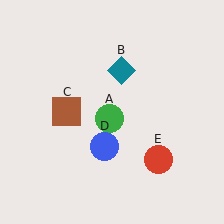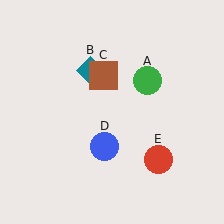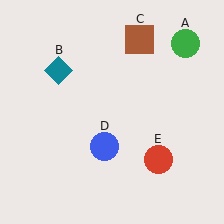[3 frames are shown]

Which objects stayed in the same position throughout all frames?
Blue circle (object D) and red circle (object E) remained stationary.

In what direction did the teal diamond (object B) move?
The teal diamond (object B) moved left.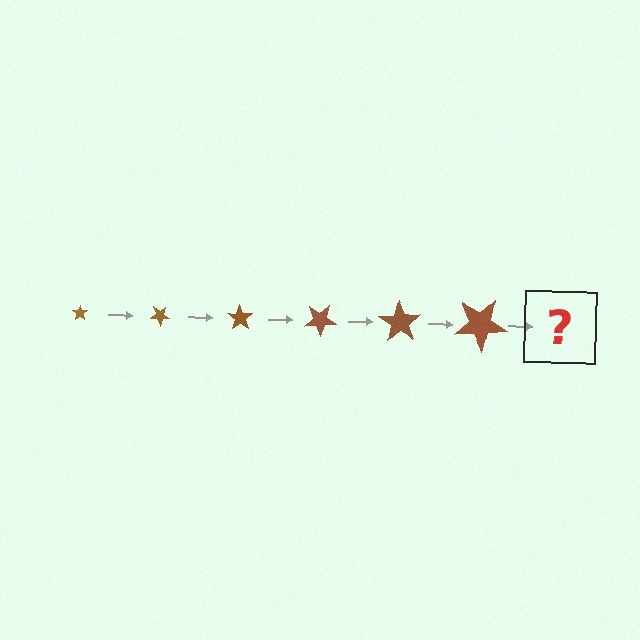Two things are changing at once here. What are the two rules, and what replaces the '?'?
The two rules are that the star grows larger each step and it rotates 35 degrees each step. The '?' should be a star, larger than the previous one and rotated 210 degrees from the start.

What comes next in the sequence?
The next element should be a star, larger than the previous one and rotated 210 degrees from the start.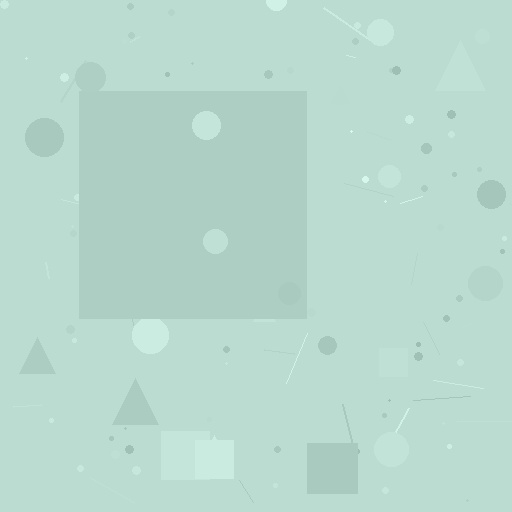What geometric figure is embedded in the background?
A square is embedded in the background.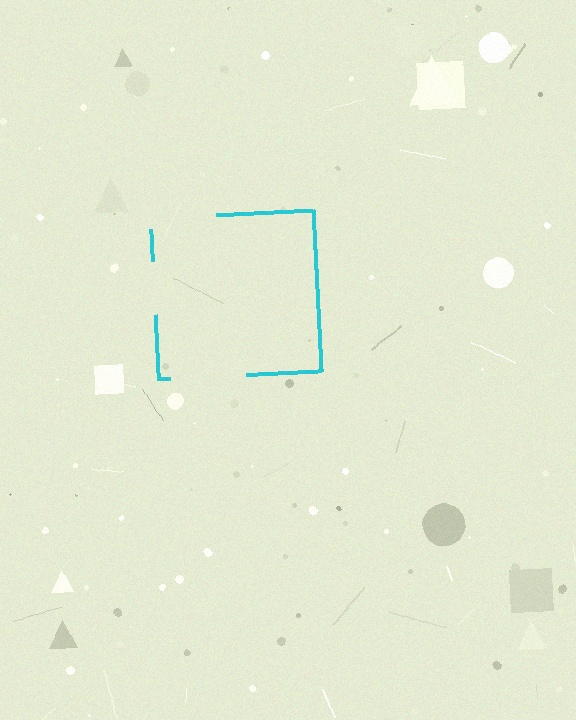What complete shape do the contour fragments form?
The contour fragments form a square.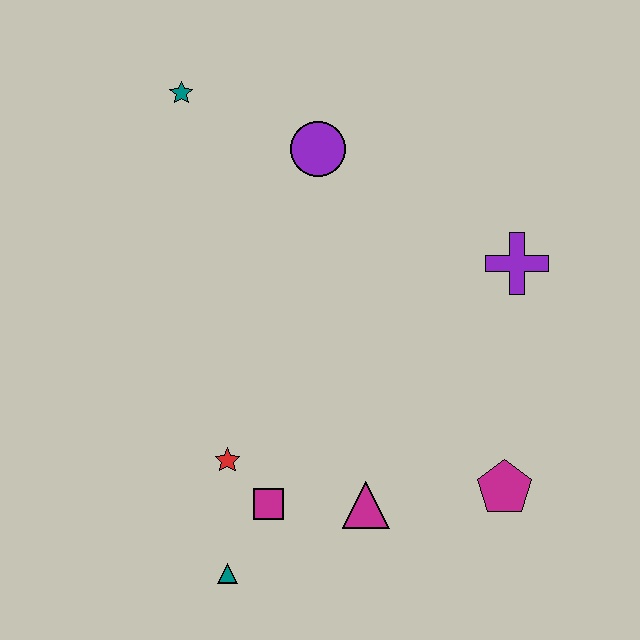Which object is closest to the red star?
The magenta square is closest to the red star.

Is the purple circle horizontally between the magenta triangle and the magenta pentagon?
No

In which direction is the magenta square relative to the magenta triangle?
The magenta square is to the left of the magenta triangle.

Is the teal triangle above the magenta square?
No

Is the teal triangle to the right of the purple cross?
No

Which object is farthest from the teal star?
The magenta pentagon is farthest from the teal star.